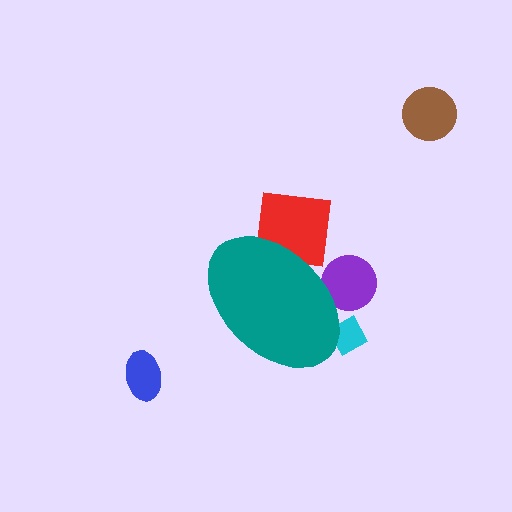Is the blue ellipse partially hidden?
No, the blue ellipse is fully visible.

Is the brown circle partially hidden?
No, the brown circle is fully visible.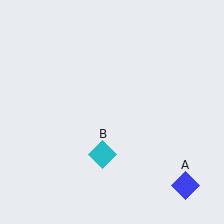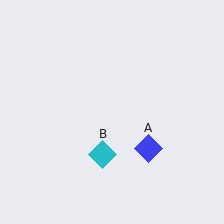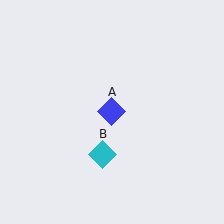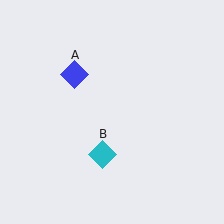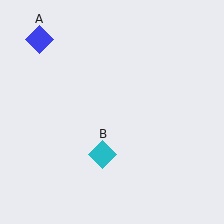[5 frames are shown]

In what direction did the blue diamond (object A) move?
The blue diamond (object A) moved up and to the left.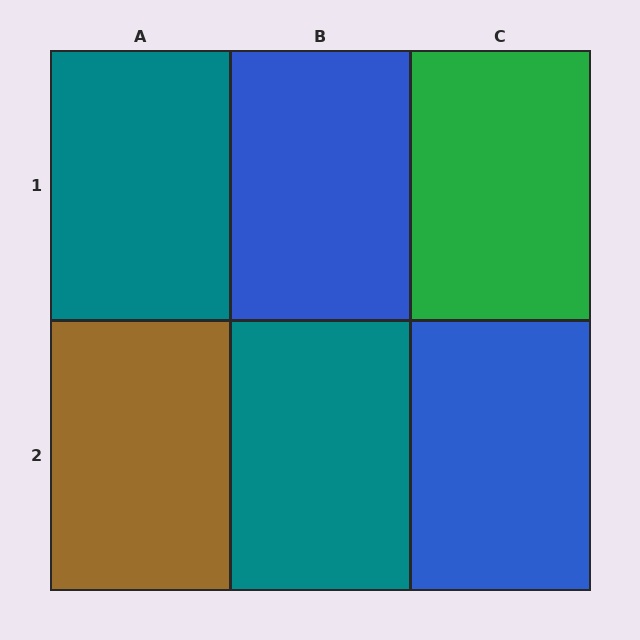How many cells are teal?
2 cells are teal.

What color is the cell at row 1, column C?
Green.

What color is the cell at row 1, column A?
Teal.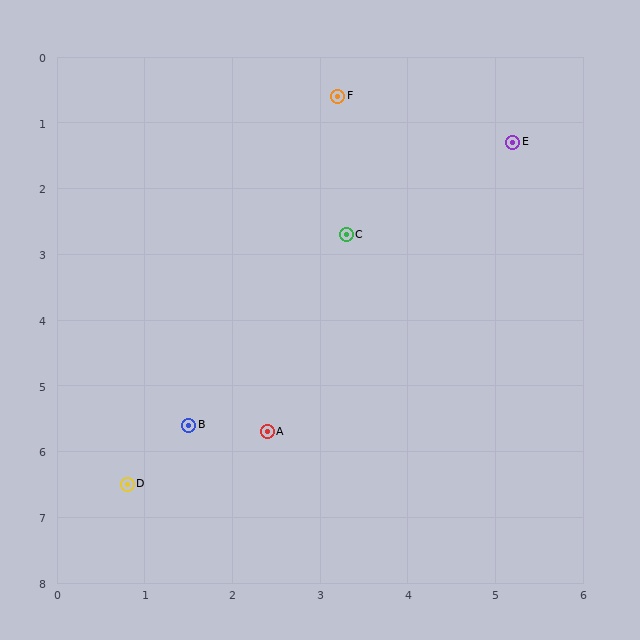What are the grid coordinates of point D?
Point D is at approximately (0.8, 6.5).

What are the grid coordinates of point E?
Point E is at approximately (5.2, 1.3).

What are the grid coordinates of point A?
Point A is at approximately (2.4, 5.7).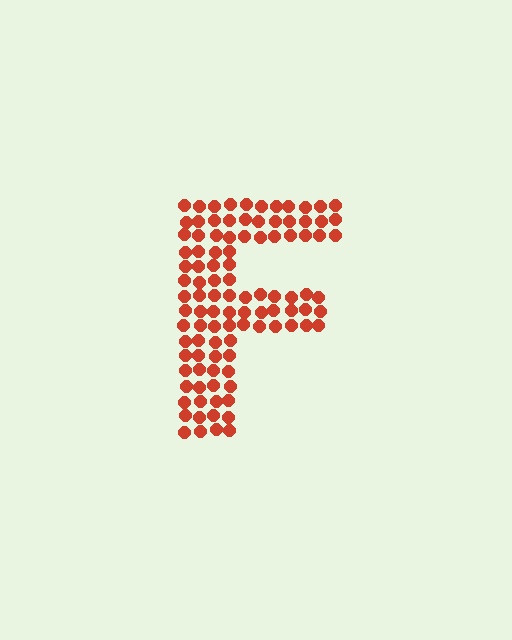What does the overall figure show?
The overall figure shows the letter F.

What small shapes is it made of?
It is made of small circles.